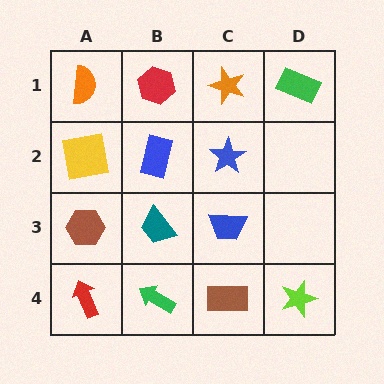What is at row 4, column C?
A brown rectangle.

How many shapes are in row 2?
3 shapes.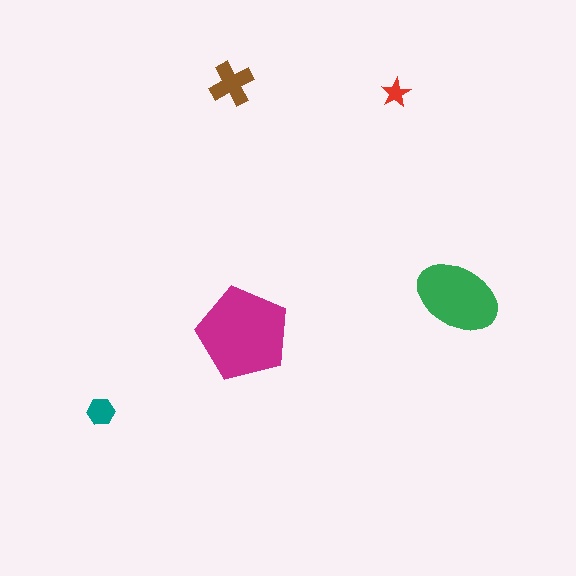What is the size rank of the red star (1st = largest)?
5th.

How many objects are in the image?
There are 5 objects in the image.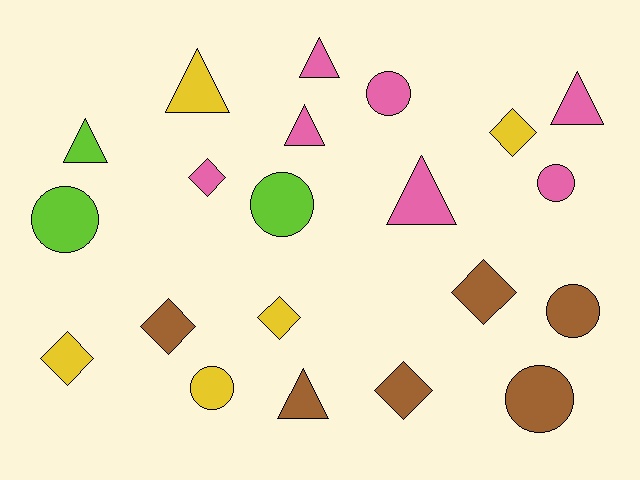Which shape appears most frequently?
Triangle, with 7 objects.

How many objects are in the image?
There are 21 objects.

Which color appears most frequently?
Pink, with 7 objects.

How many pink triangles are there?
There are 4 pink triangles.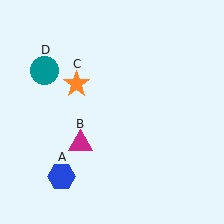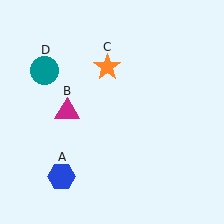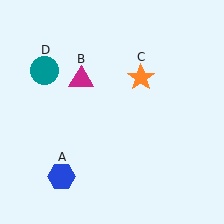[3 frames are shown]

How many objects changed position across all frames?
2 objects changed position: magenta triangle (object B), orange star (object C).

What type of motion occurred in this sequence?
The magenta triangle (object B), orange star (object C) rotated clockwise around the center of the scene.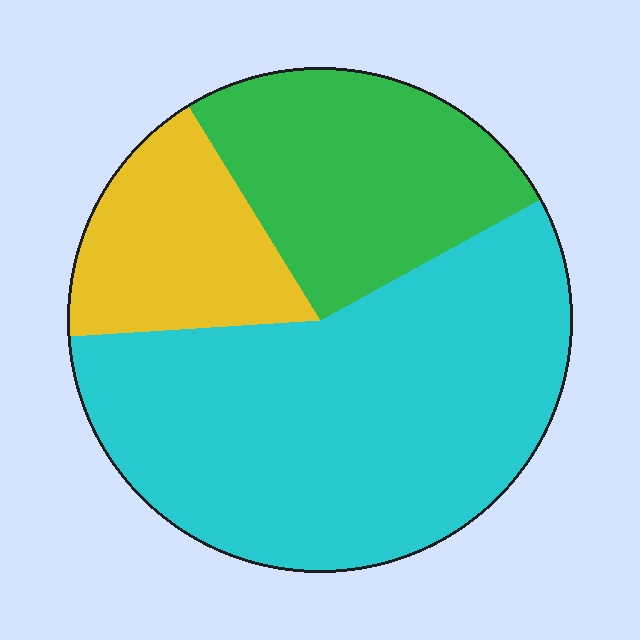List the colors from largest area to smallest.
From largest to smallest: cyan, green, yellow.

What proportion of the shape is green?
Green covers about 25% of the shape.